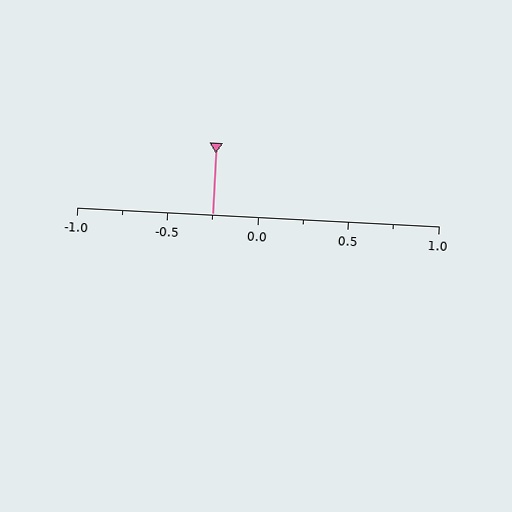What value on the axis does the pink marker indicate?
The marker indicates approximately -0.25.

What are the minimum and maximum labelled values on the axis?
The axis runs from -1.0 to 1.0.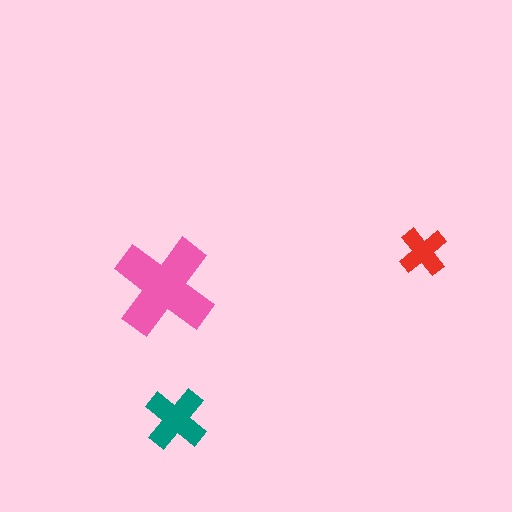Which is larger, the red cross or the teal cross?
The teal one.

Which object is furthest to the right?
The red cross is rightmost.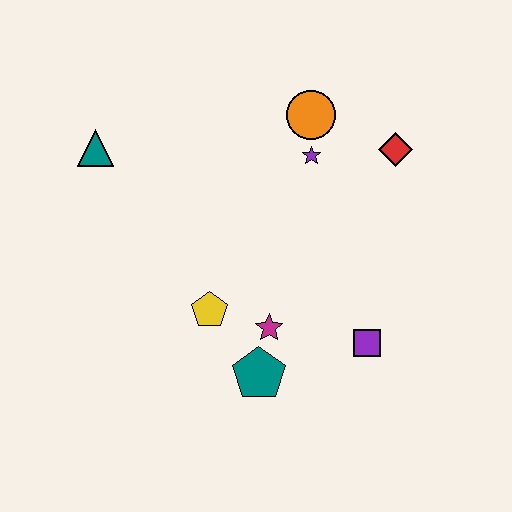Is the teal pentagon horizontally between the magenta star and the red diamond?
No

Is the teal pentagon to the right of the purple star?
No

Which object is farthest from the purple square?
The teal triangle is farthest from the purple square.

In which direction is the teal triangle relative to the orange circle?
The teal triangle is to the left of the orange circle.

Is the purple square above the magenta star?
No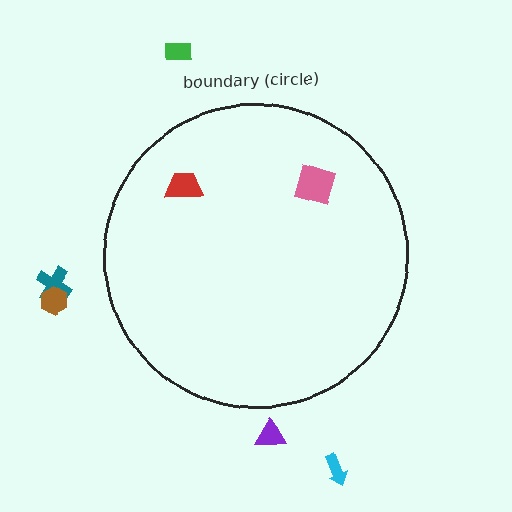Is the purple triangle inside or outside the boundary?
Outside.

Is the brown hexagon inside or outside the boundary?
Outside.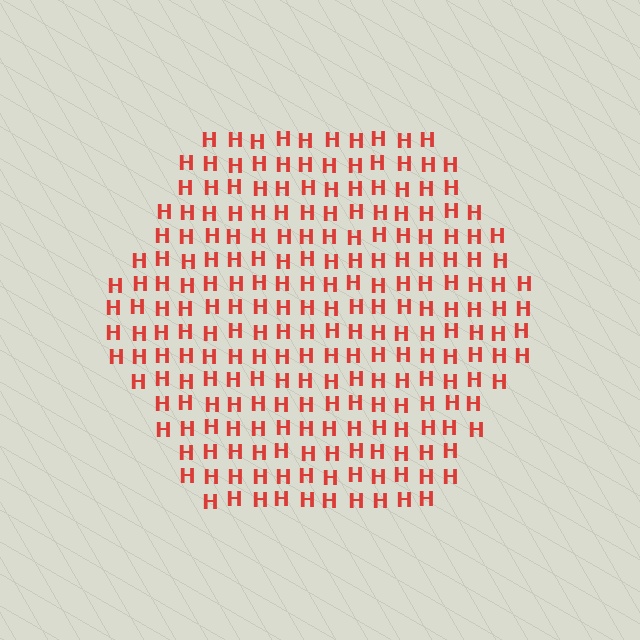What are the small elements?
The small elements are letter H's.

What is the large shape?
The large shape is a hexagon.